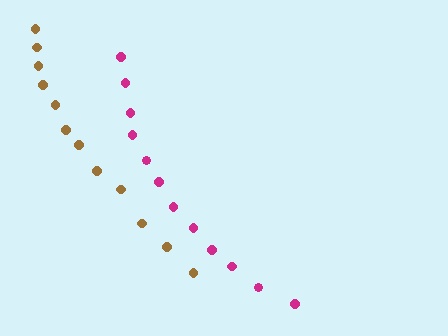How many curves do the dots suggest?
There are 2 distinct paths.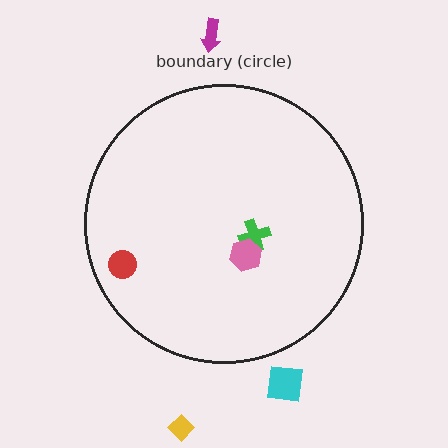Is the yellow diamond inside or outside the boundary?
Outside.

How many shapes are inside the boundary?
3 inside, 3 outside.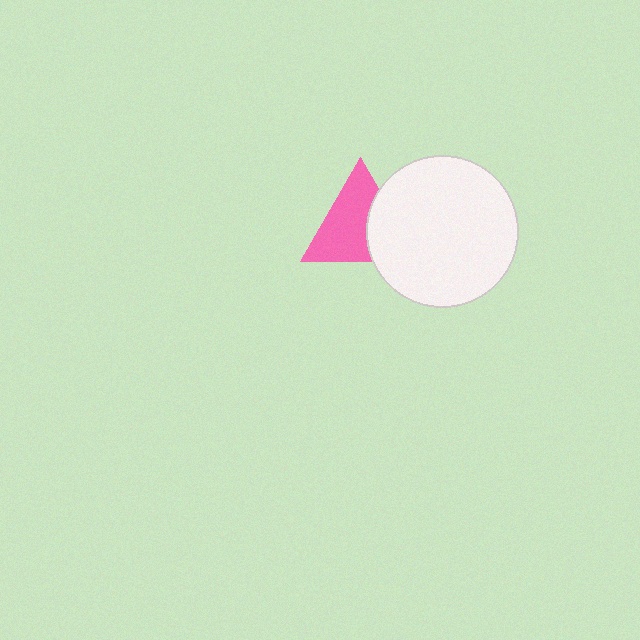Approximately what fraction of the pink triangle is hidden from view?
Roughly 35% of the pink triangle is hidden behind the white circle.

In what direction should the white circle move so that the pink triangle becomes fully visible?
The white circle should move right. That is the shortest direction to clear the overlap and leave the pink triangle fully visible.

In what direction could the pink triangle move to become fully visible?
The pink triangle could move left. That would shift it out from behind the white circle entirely.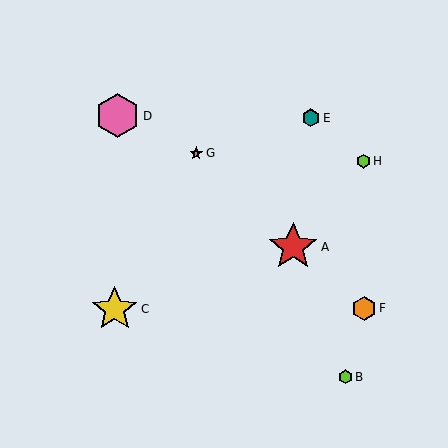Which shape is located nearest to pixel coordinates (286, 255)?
The red star (labeled A) at (293, 247) is nearest to that location.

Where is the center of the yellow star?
The center of the yellow star is at (115, 309).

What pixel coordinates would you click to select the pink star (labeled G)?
Click at (196, 153) to select the pink star G.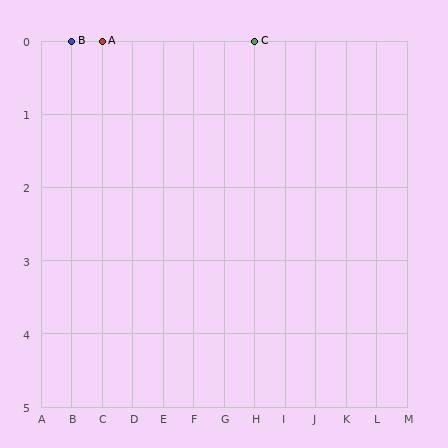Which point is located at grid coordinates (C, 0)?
Point A is at (C, 0).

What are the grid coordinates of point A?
Point A is at grid coordinates (C, 0).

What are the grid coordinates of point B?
Point B is at grid coordinates (B, 0).